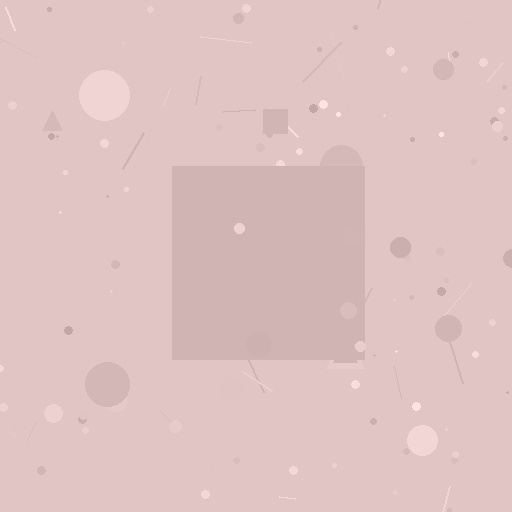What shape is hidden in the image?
A square is hidden in the image.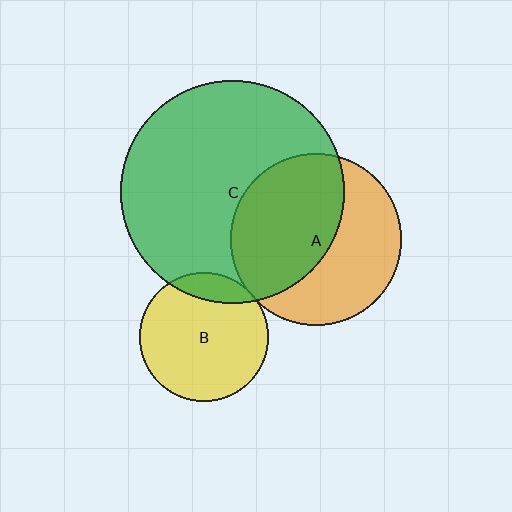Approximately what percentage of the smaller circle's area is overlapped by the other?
Approximately 5%.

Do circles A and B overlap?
Yes.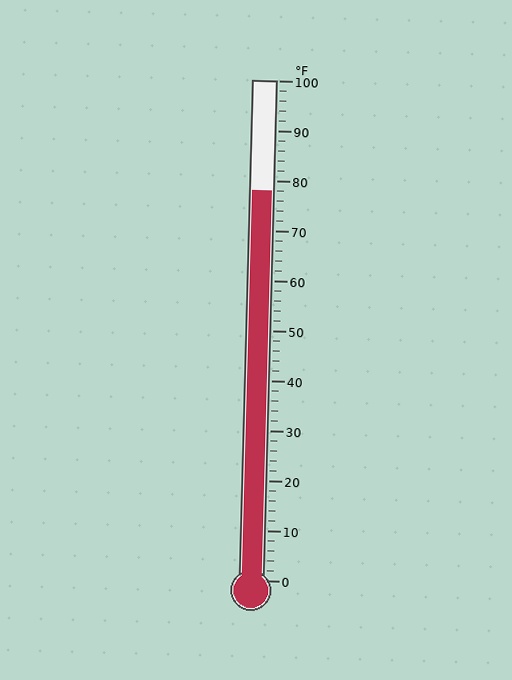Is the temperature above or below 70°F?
The temperature is above 70°F.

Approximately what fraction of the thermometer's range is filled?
The thermometer is filled to approximately 80% of its range.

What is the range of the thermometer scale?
The thermometer scale ranges from 0°F to 100°F.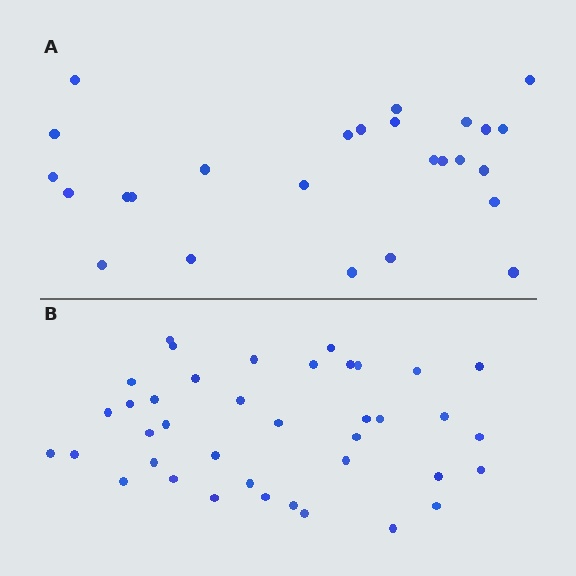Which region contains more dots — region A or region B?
Region B (the bottom region) has more dots.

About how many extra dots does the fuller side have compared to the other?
Region B has approximately 15 more dots than region A.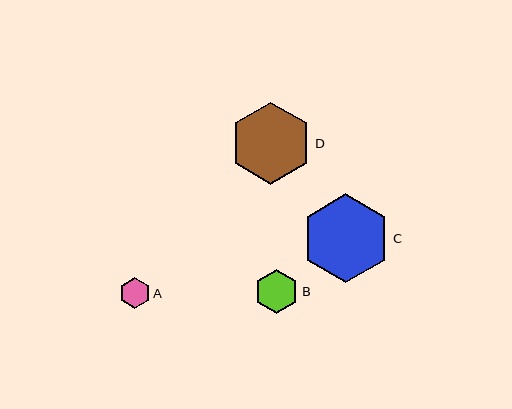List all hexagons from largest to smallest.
From largest to smallest: C, D, B, A.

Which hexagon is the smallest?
Hexagon A is the smallest with a size of approximately 30 pixels.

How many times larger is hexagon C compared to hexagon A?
Hexagon C is approximately 2.9 times the size of hexagon A.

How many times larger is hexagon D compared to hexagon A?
Hexagon D is approximately 2.7 times the size of hexagon A.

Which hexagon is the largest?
Hexagon C is the largest with a size of approximately 89 pixels.